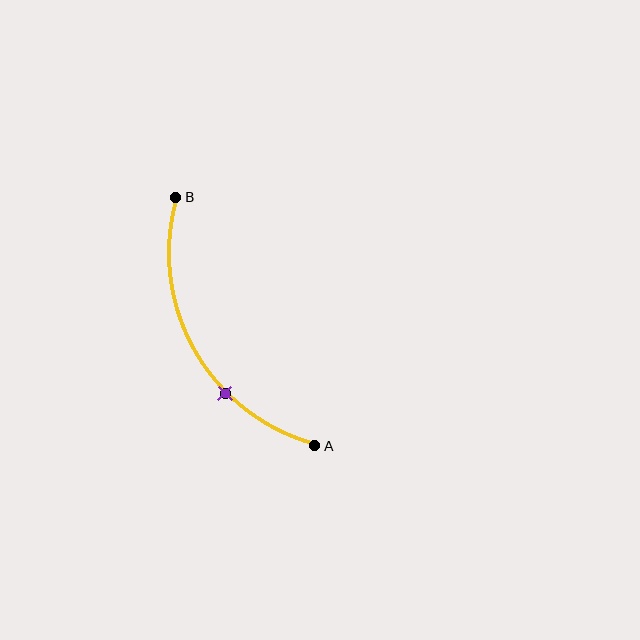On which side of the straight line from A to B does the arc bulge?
The arc bulges to the left of the straight line connecting A and B.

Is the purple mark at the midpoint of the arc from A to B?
No. The purple mark lies on the arc but is closer to endpoint A. The arc midpoint would be at the point on the curve equidistant along the arc from both A and B.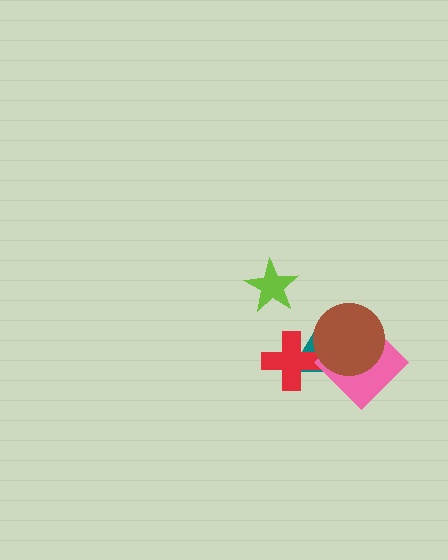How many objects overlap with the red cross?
1 object overlaps with the red cross.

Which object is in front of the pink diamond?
The brown circle is in front of the pink diamond.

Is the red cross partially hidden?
No, no other shape covers it.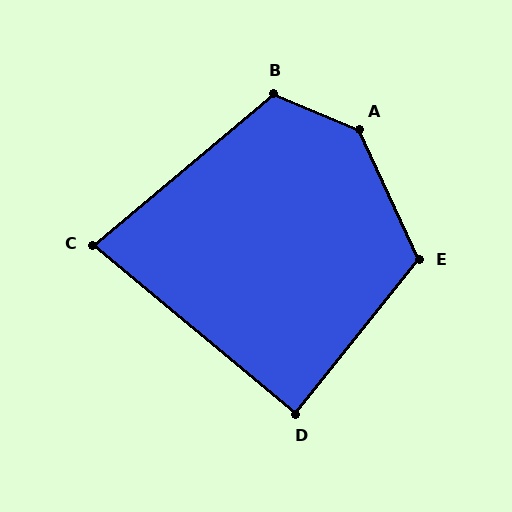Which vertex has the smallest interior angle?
C, at approximately 80 degrees.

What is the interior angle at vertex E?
Approximately 117 degrees (obtuse).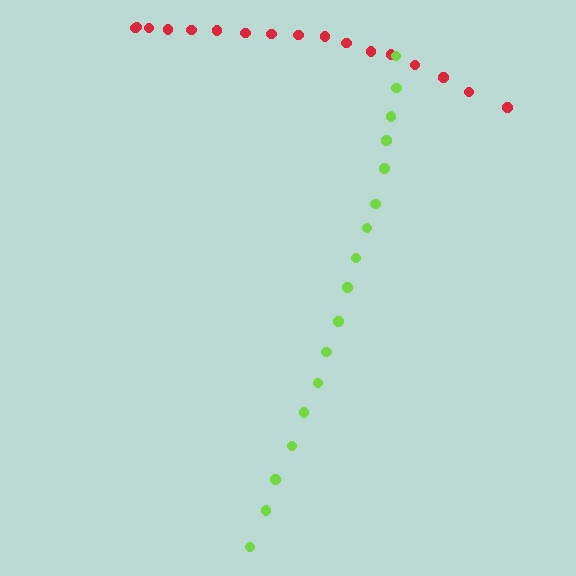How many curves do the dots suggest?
There are 2 distinct paths.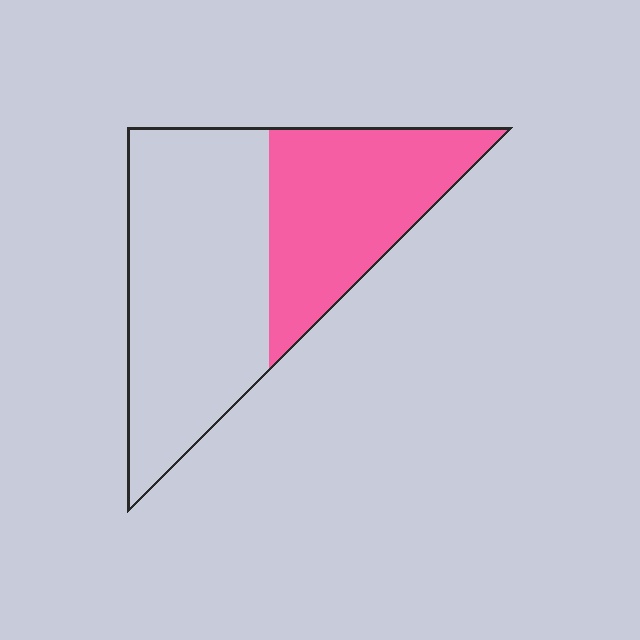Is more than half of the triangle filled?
No.